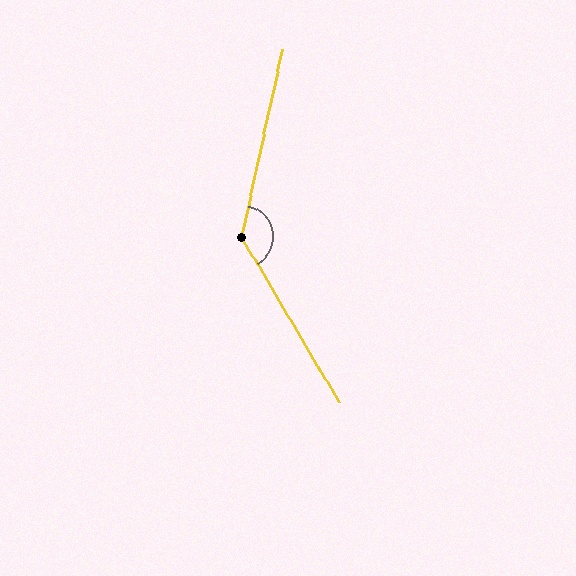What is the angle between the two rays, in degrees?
Approximately 137 degrees.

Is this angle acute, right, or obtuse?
It is obtuse.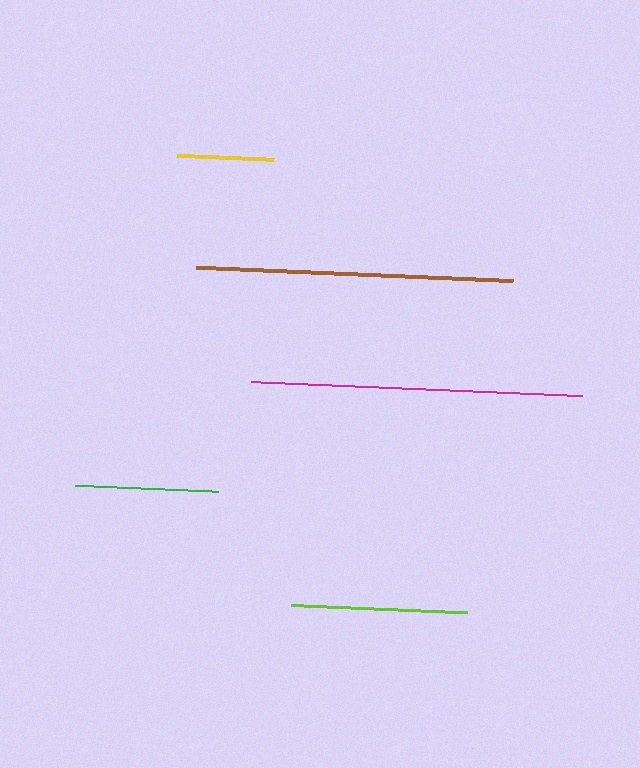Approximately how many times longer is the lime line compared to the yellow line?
The lime line is approximately 1.8 times the length of the yellow line.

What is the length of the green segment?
The green segment is approximately 143 pixels long.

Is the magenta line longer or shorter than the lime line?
The magenta line is longer than the lime line.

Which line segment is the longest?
The magenta line is the longest at approximately 331 pixels.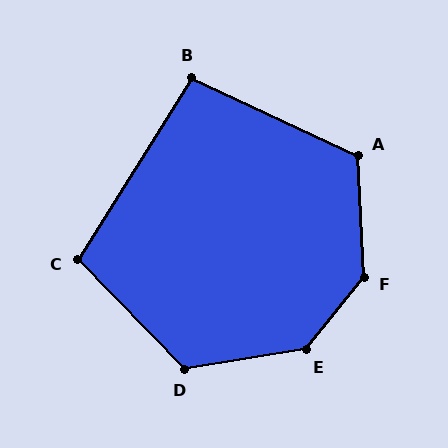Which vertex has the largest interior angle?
F, at approximately 138 degrees.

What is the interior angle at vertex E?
Approximately 138 degrees (obtuse).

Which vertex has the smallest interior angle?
B, at approximately 97 degrees.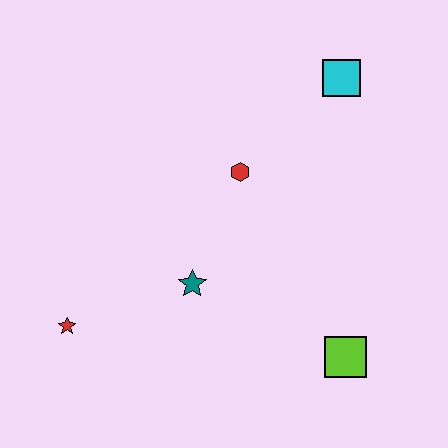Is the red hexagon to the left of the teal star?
No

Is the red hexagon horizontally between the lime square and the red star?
Yes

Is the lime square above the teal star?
No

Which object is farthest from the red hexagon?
The red star is farthest from the red hexagon.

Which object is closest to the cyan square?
The red hexagon is closest to the cyan square.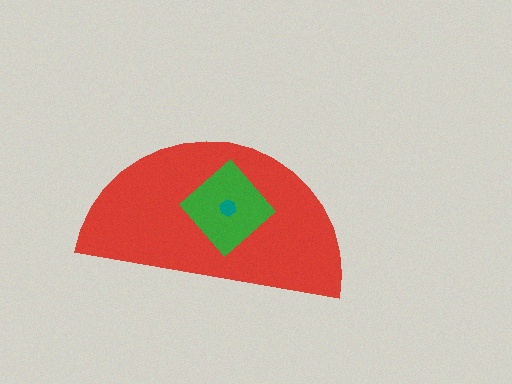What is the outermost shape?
The red semicircle.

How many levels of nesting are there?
3.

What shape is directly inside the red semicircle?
The green diamond.